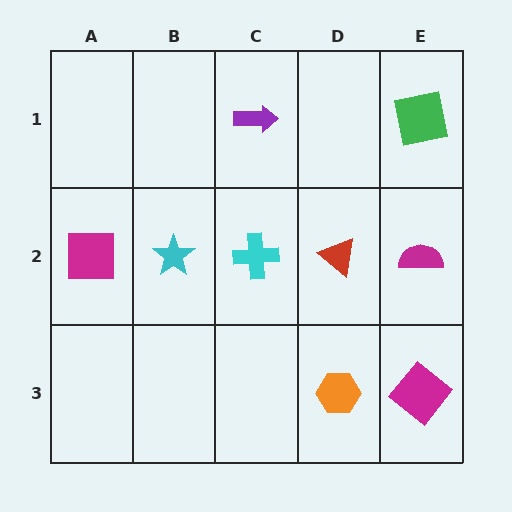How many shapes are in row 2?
5 shapes.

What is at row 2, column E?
A magenta semicircle.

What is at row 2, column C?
A cyan cross.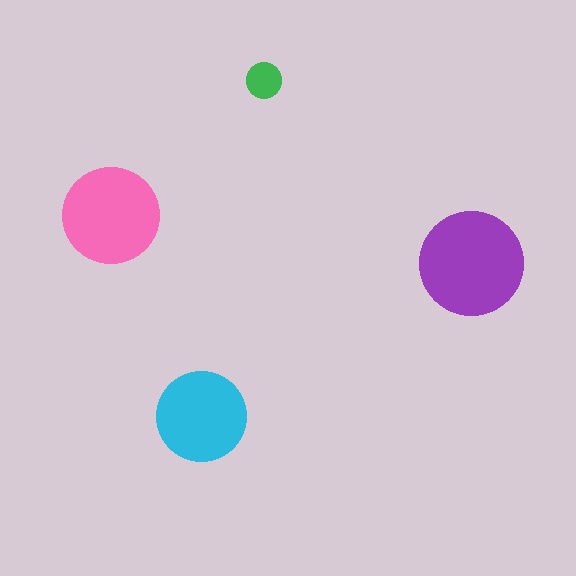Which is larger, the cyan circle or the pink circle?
The pink one.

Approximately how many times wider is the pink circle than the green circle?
About 2.5 times wider.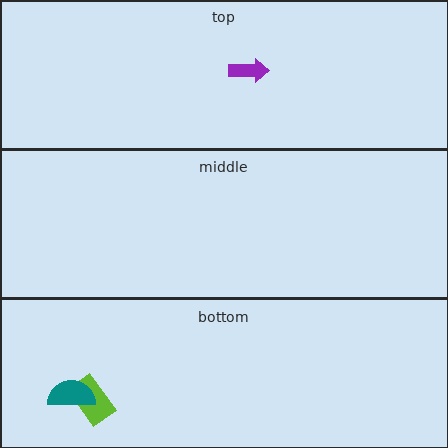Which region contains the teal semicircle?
The bottom region.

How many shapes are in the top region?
1.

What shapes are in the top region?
The purple arrow.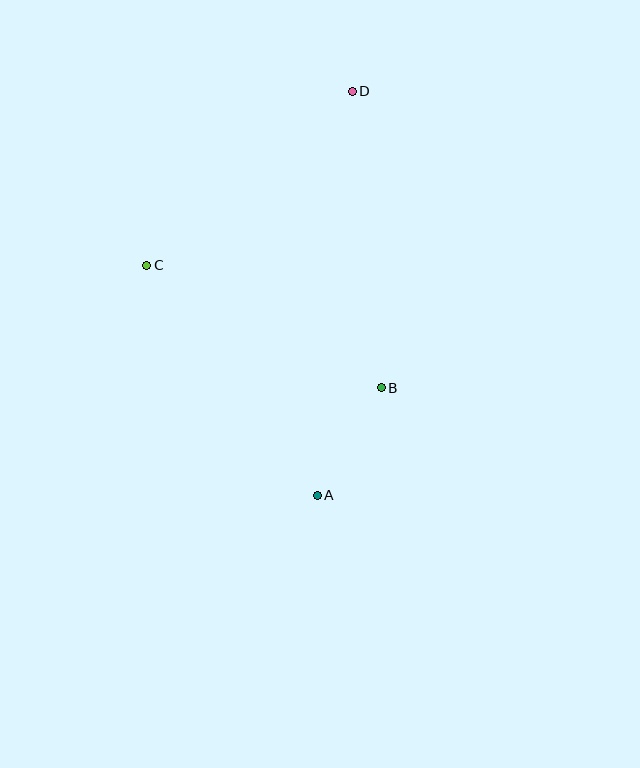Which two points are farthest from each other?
Points A and D are farthest from each other.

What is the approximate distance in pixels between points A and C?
The distance between A and C is approximately 286 pixels.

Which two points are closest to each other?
Points A and B are closest to each other.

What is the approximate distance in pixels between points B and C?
The distance between B and C is approximately 264 pixels.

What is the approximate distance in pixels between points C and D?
The distance between C and D is approximately 269 pixels.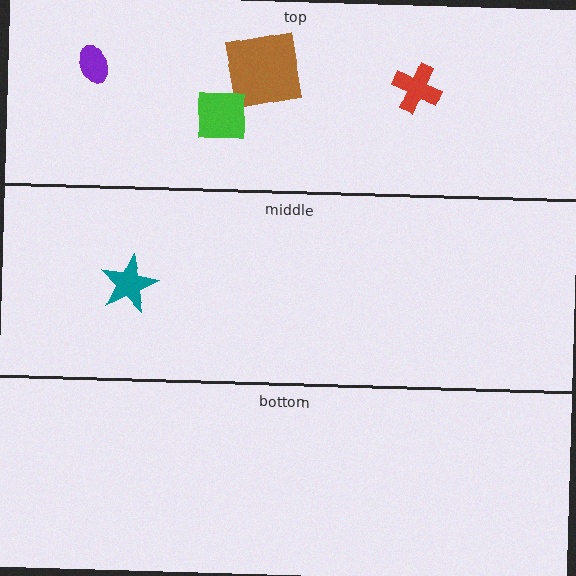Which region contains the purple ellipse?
The top region.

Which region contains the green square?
The top region.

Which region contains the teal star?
The middle region.